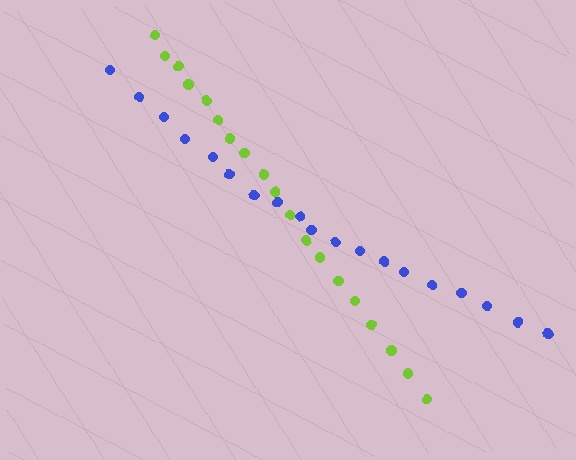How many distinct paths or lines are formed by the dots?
There are 2 distinct paths.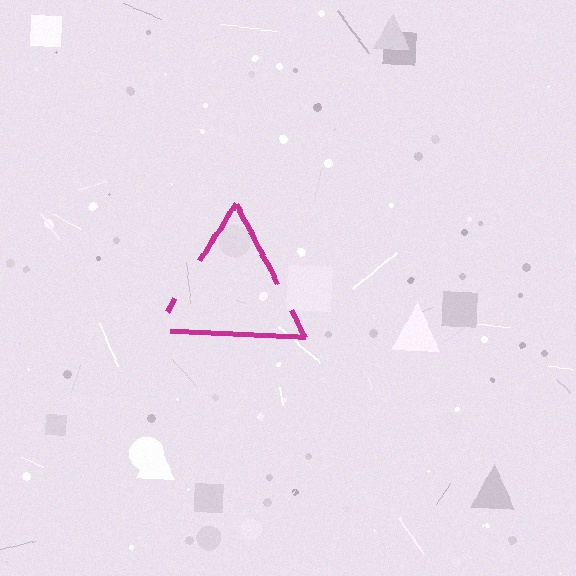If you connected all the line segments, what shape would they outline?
They would outline a triangle.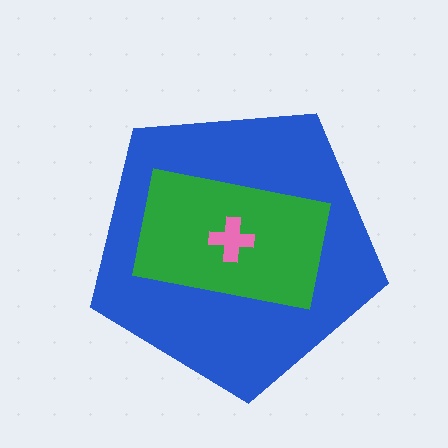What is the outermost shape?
The blue pentagon.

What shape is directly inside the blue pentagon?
The green rectangle.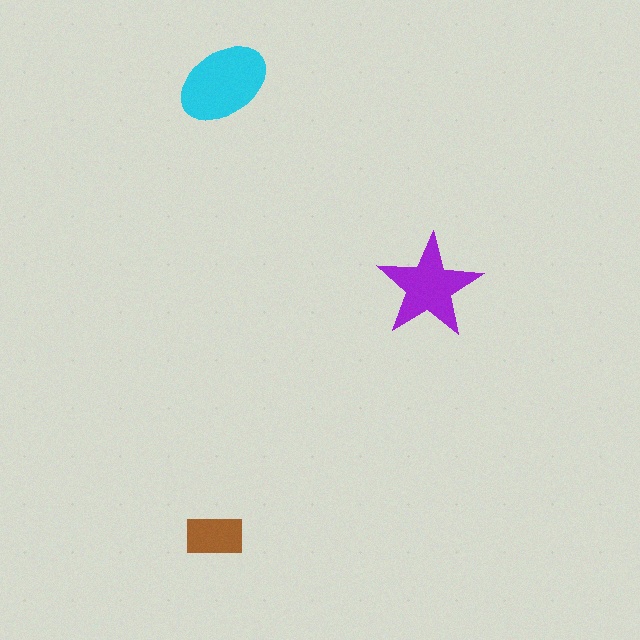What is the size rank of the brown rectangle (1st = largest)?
3rd.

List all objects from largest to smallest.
The cyan ellipse, the purple star, the brown rectangle.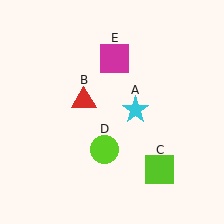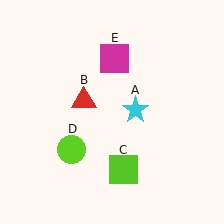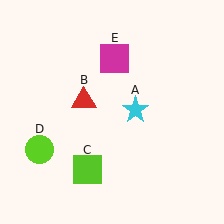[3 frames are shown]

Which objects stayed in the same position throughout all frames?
Cyan star (object A) and red triangle (object B) and magenta square (object E) remained stationary.